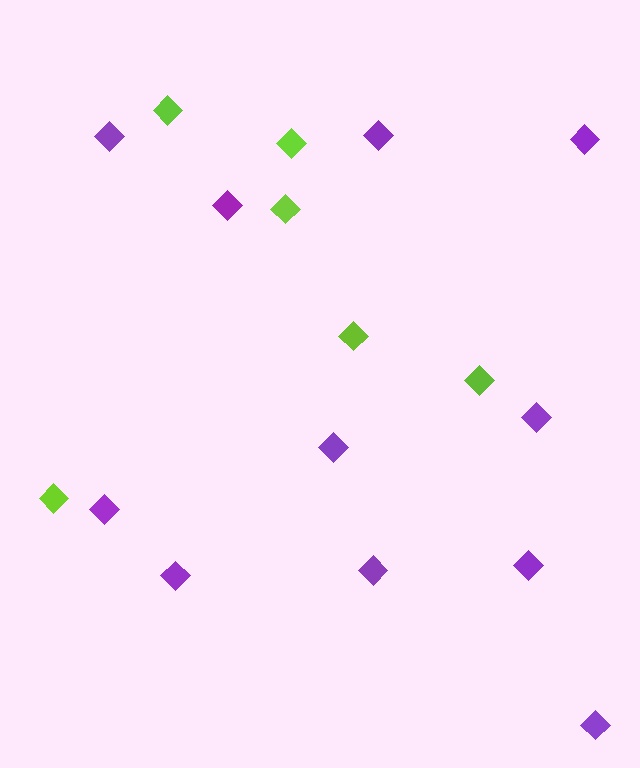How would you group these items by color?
There are 2 groups: one group of lime diamonds (6) and one group of purple diamonds (11).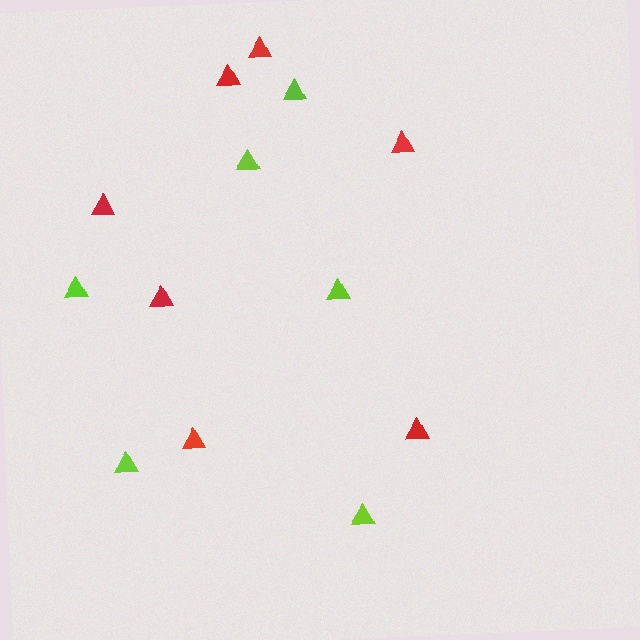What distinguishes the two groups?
There are 2 groups: one group of lime triangles (6) and one group of red triangles (7).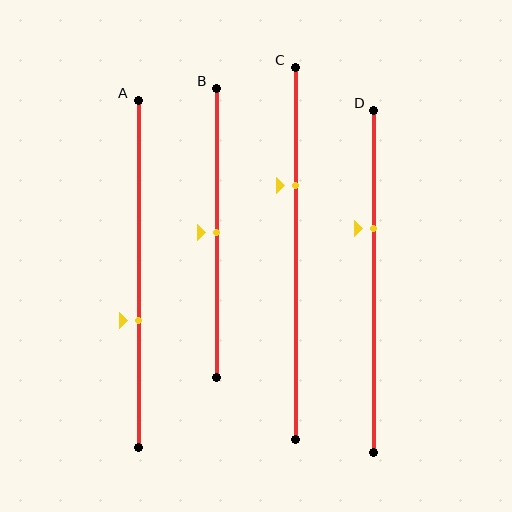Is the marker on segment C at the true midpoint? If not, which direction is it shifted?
No, the marker on segment C is shifted upward by about 18% of the segment length.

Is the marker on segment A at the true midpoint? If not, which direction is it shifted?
No, the marker on segment A is shifted downward by about 14% of the segment length.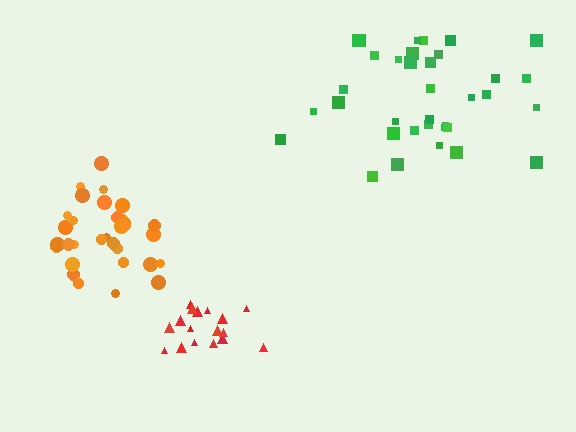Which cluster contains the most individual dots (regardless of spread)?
Green (35).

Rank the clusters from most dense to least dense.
red, orange, green.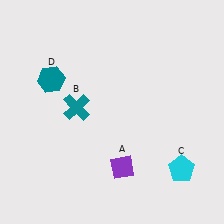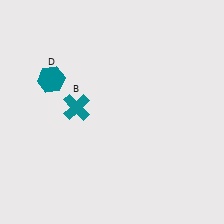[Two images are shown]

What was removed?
The cyan pentagon (C), the purple diamond (A) were removed in Image 2.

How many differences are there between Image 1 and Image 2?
There are 2 differences between the two images.